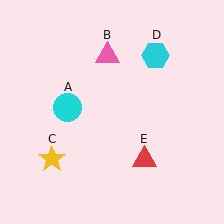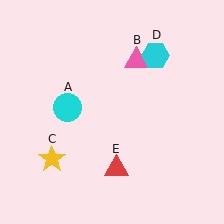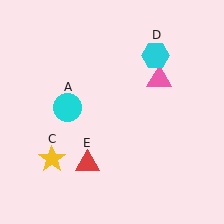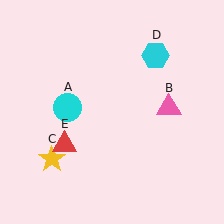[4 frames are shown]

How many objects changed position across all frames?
2 objects changed position: pink triangle (object B), red triangle (object E).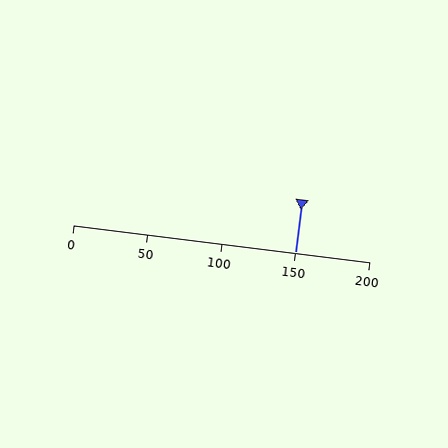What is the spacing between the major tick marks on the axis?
The major ticks are spaced 50 apart.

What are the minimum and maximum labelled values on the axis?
The axis runs from 0 to 200.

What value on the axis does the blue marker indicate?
The marker indicates approximately 150.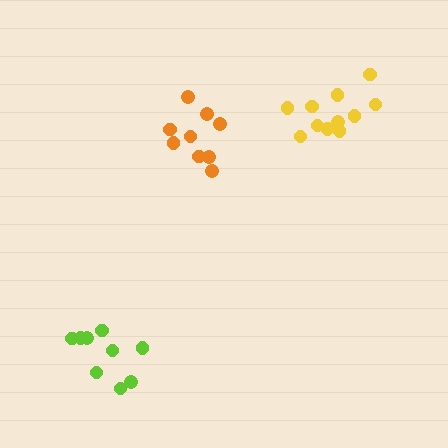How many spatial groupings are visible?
There are 3 spatial groupings.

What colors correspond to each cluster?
The clusters are colored: yellow, orange, lime.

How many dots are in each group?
Group 1: 11 dots, Group 2: 9 dots, Group 3: 9 dots (29 total).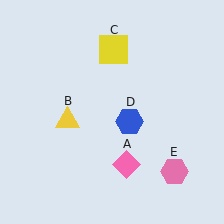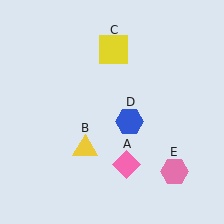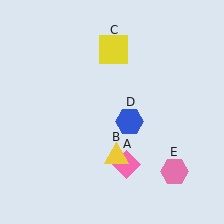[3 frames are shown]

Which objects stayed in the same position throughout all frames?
Pink diamond (object A) and yellow square (object C) and blue hexagon (object D) and pink hexagon (object E) remained stationary.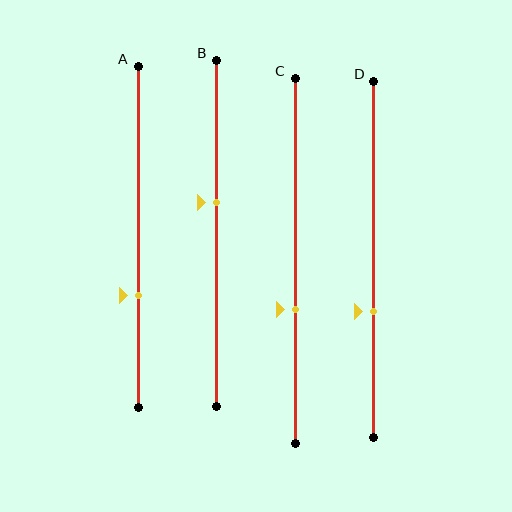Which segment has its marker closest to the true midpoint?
Segment B has its marker closest to the true midpoint.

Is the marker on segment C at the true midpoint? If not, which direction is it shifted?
No, the marker on segment C is shifted downward by about 13% of the segment length.